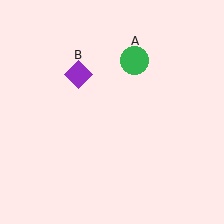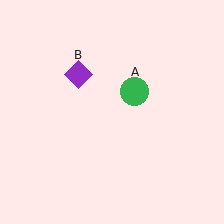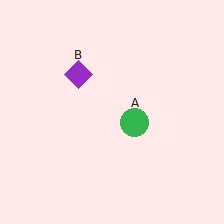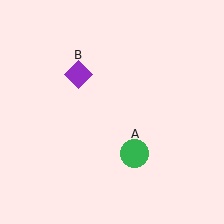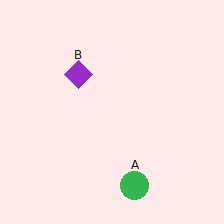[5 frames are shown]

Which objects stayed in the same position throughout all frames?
Purple diamond (object B) remained stationary.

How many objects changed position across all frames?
1 object changed position: green circle (object A).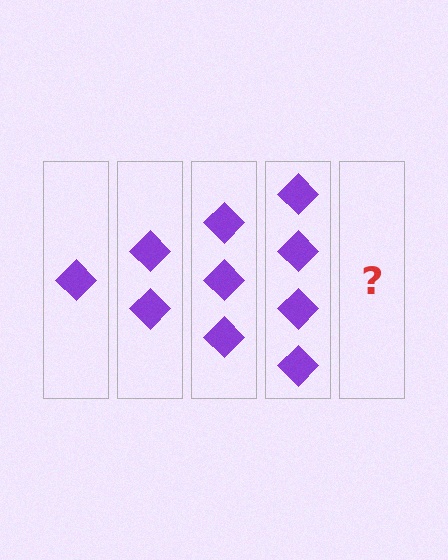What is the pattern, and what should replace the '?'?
The pattern is that each step adds one more diamond. The '?' should be 5 diamonds.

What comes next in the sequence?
The next element should be 5 diamonds.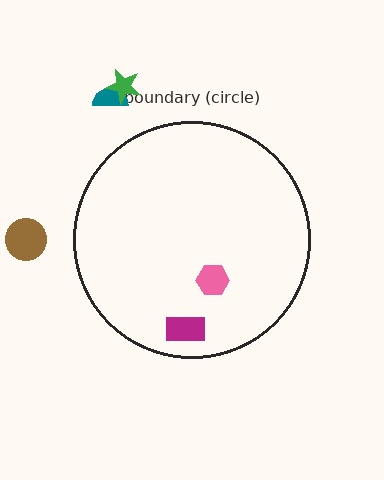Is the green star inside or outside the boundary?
Outside.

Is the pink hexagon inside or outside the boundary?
Inside.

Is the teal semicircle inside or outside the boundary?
Outside.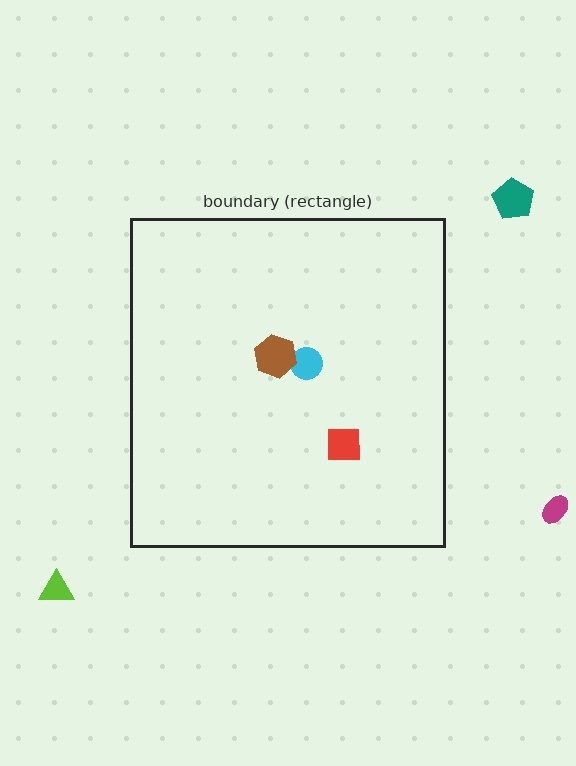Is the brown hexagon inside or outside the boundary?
Inside.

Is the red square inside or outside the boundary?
Inside.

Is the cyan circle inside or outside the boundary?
Inside.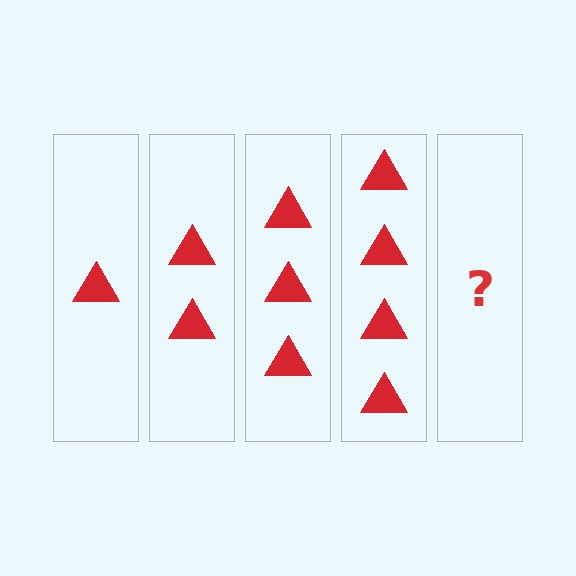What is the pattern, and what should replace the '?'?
The pattern is that each step adds one more triangle. The '?' should be 5 triangles.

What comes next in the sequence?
The next element should be 5 triangles.